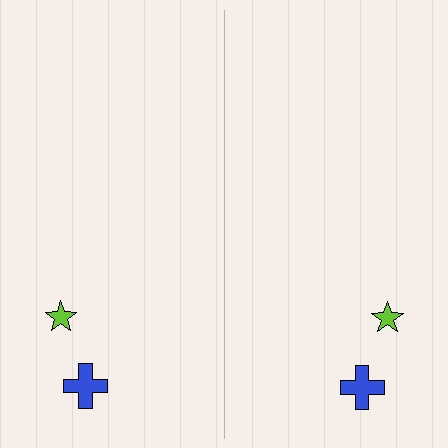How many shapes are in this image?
There are 4 shapes in this image.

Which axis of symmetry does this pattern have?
The pattern has a vertical axis of symmetry running through the center of the image.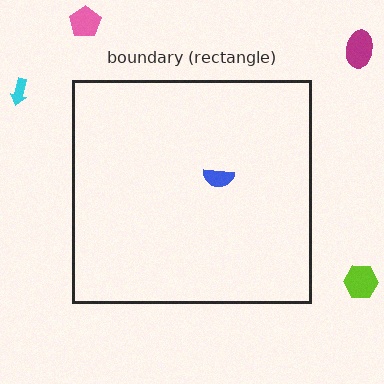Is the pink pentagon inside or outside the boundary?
Outside.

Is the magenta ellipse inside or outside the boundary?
Outside.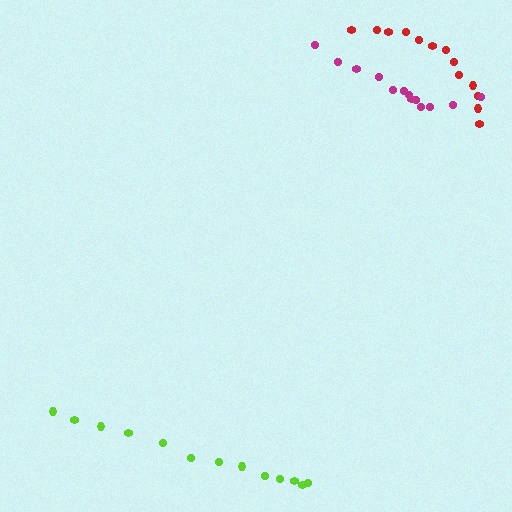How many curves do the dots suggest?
There are 3 distinct paths.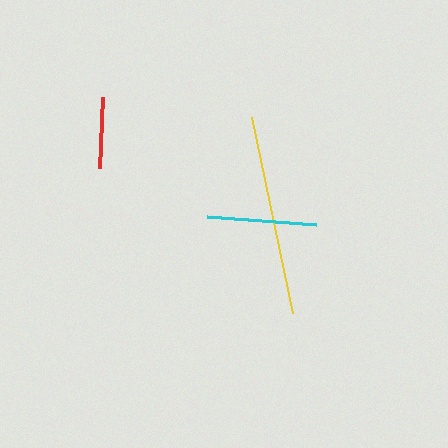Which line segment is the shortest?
The red line is the shortest at approximately 71 pixels.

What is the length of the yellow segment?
The yellow segment is approximately 200 pixels long.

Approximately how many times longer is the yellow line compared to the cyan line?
The yellow line is approximately 1.8 times the length of the cyan line.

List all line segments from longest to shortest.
From longest to shortest: yellow, cyan, red.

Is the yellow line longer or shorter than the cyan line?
The yellow line is longer than the cyan line.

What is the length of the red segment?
The red segment is approximately 71 pixels long.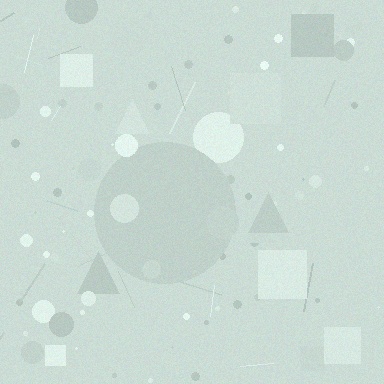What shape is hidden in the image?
A circle is hidden in the image.